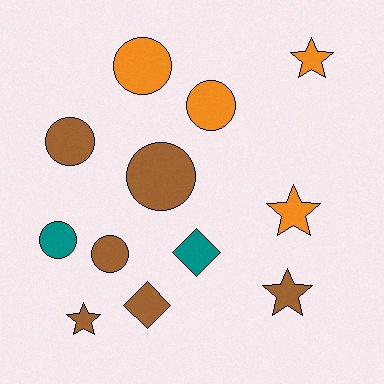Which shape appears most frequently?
Circle, with 6 objects.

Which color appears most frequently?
Brown, with 6 objects.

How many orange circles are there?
There are 2 orange circles.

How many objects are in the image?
There are 12 objects.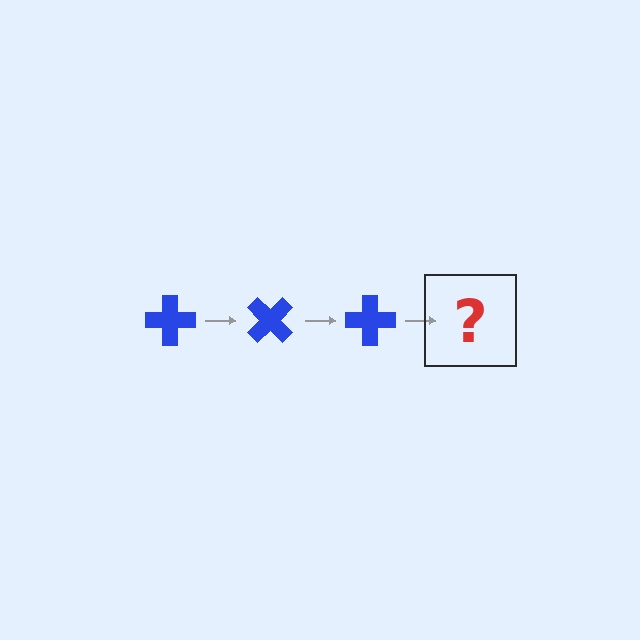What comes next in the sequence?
The next element should be a blue cross rotated 135 degrees.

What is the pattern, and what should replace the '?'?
The pattern is that the cross rotates 45 degrees each step. The '?' should be a blue cross rotated 135 degrees.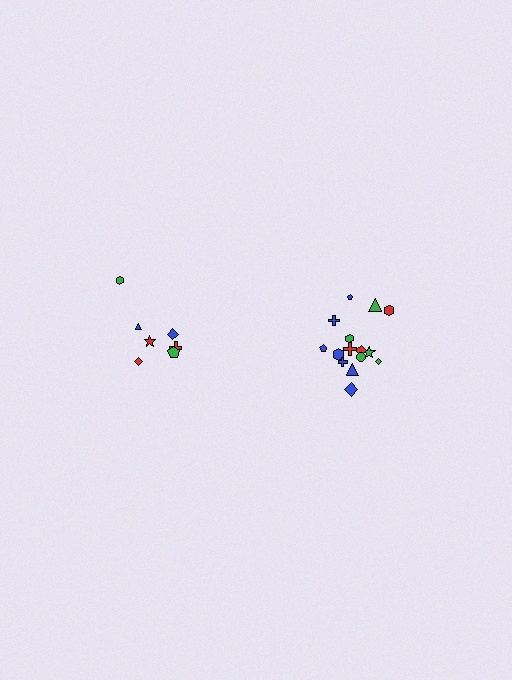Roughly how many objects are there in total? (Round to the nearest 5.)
Roughly 20 objects in total.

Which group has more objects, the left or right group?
The right group.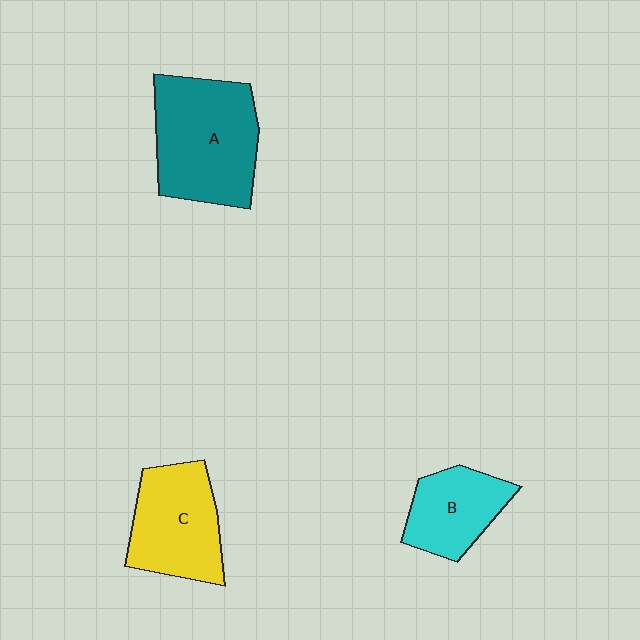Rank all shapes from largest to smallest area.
From largest to smallest: A (teal), C (yellow), B (cyan).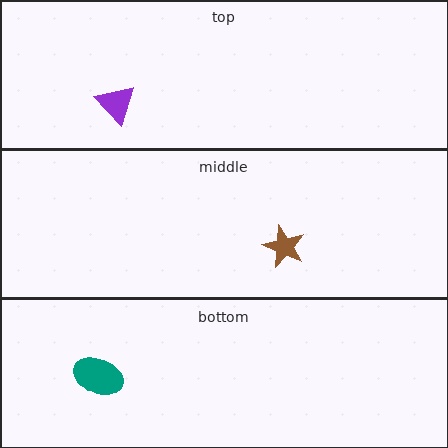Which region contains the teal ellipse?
The bottom region.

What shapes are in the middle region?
The brown star.